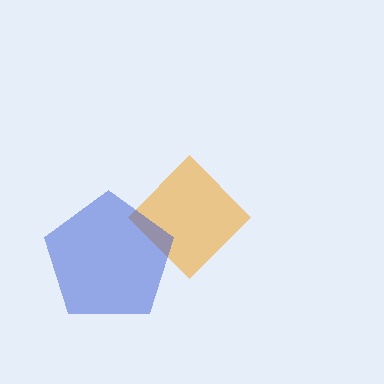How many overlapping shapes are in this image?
There are 2 overlapping shapes in the image.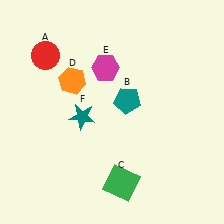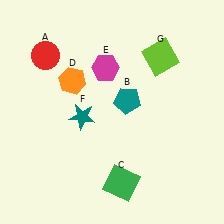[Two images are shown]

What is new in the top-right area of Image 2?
A lime square (G) was added in the top-right area of Image 2.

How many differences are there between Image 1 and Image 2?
There is 1 difference between the two images.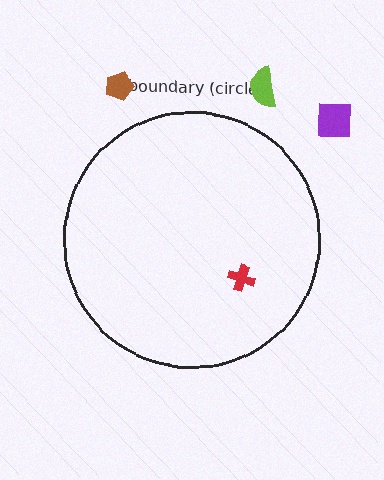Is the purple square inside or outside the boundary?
Outside.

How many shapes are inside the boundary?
1 inside, 3 outside.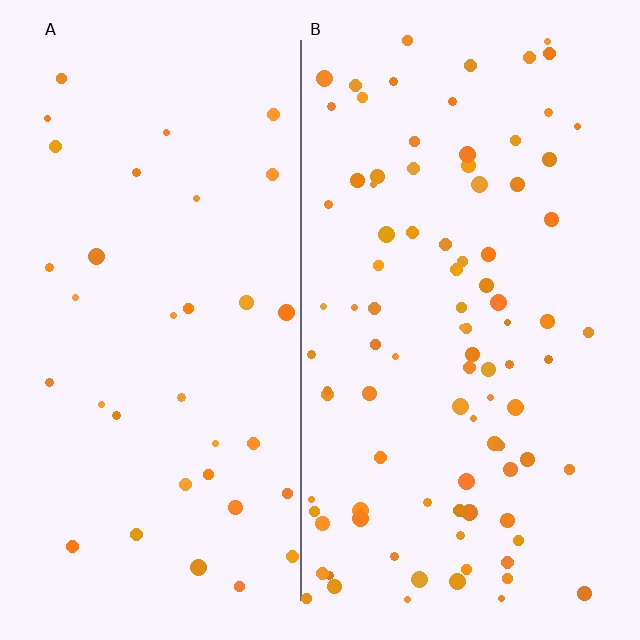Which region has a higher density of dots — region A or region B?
B (the right).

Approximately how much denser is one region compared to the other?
Approximately 2.6× — region B over region A.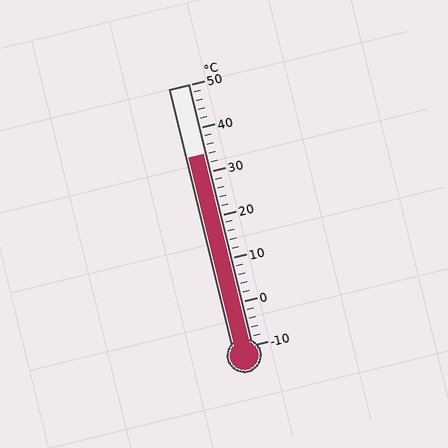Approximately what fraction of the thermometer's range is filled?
The thermometer is filled to approximately 75% of its range.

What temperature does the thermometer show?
The thermometer shows approximately 34°C.